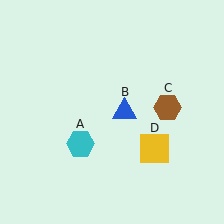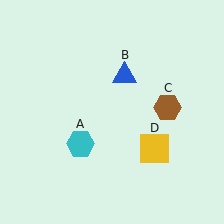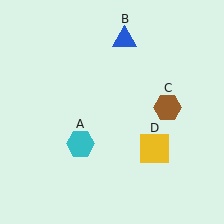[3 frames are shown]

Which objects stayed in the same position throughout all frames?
Cyan hexagon (object A) and brown hexagon (object C) and yellow square (object D) remained stationary.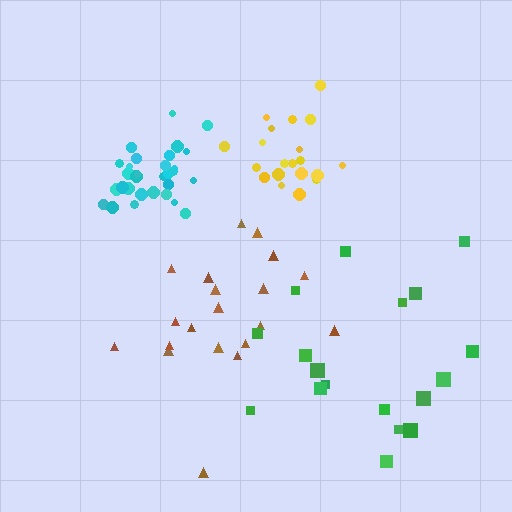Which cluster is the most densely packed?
Cyan.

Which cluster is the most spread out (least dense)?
Green.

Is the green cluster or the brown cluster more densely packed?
Brown.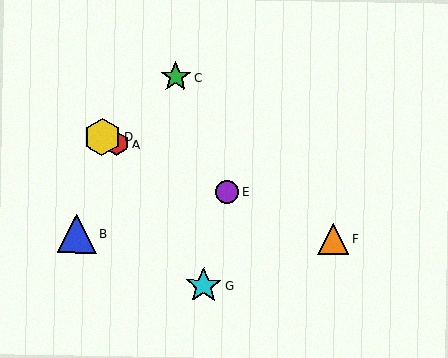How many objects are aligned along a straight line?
4 objects (A, D, E, F) are aligned along a straight line.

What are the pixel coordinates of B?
Object B is at (77, 234).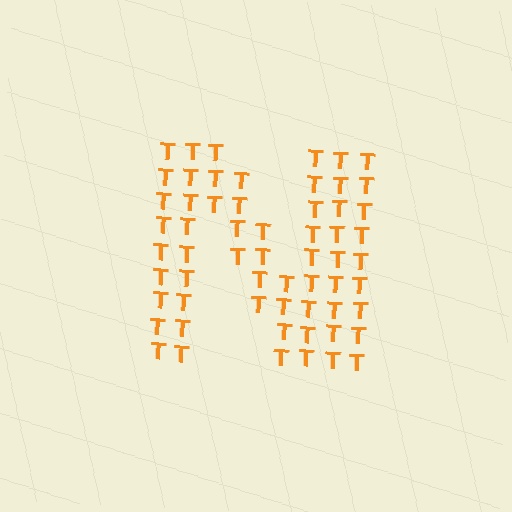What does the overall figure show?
The overall figure shows the letter N.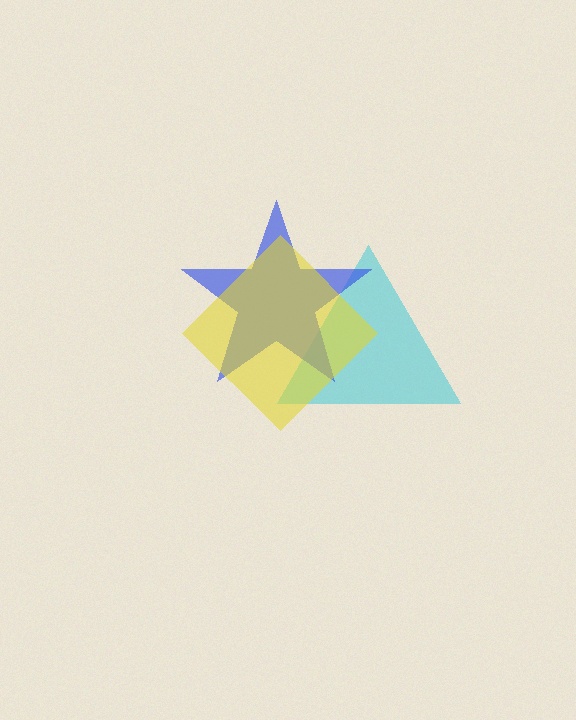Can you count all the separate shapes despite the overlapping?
Yes, there are 3 separate shapes.